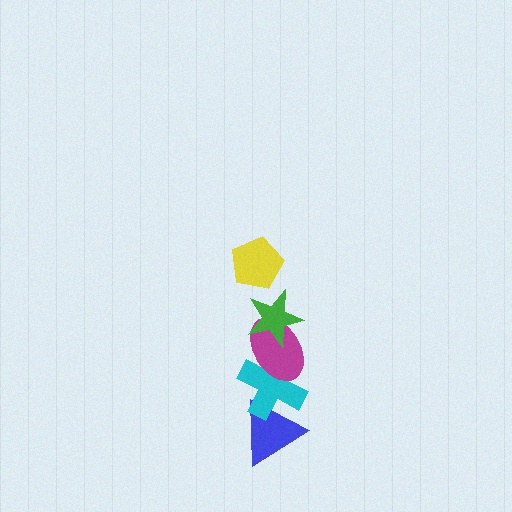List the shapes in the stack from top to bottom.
From top to bottom: the yellow pentagon, the green star, the magenta ellipse, the cyan cross, the blue triangle.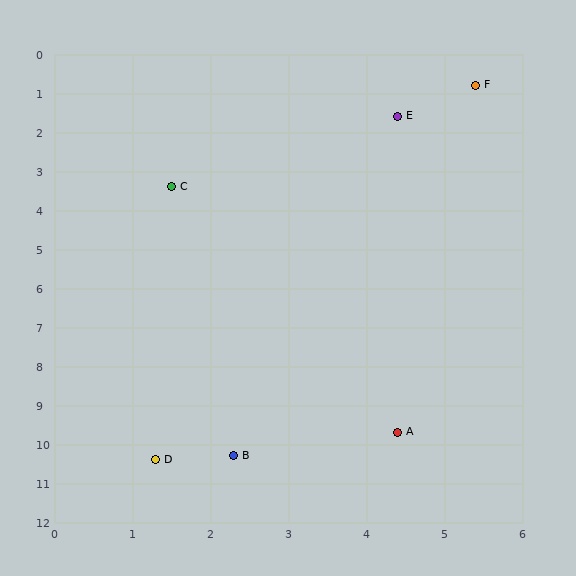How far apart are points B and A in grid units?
Points B and A are about 2.2 grid units apart.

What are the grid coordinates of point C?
Point C is at approximately (1.5, 3.4).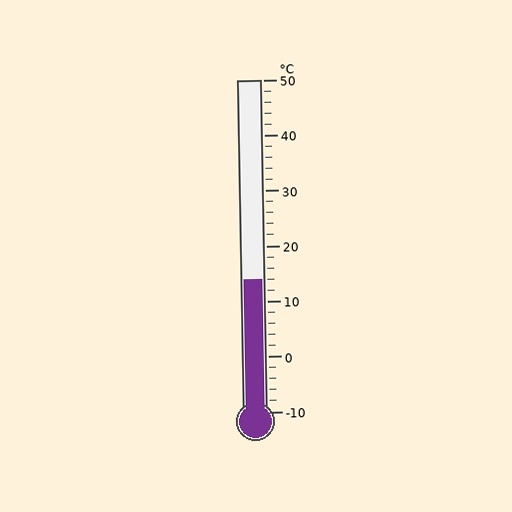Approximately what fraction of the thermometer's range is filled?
The thermometer is filled to approximately 40% of its range.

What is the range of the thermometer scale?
The thermometer scale ranges from -10°C to 50°C.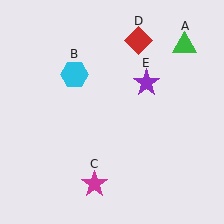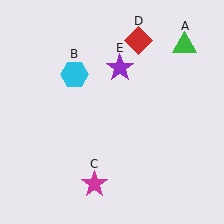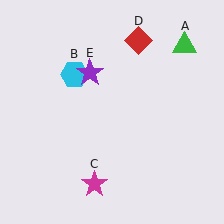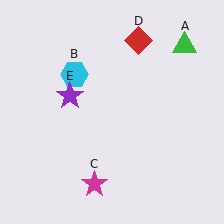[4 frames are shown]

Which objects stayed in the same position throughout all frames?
Green triangle (object A) and cyan hexagon (object B) and magenta star (object C) and red diamond (object D) remained stationary.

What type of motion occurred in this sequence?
The purple star (object E) rotated counterclockwise around the center of the scene.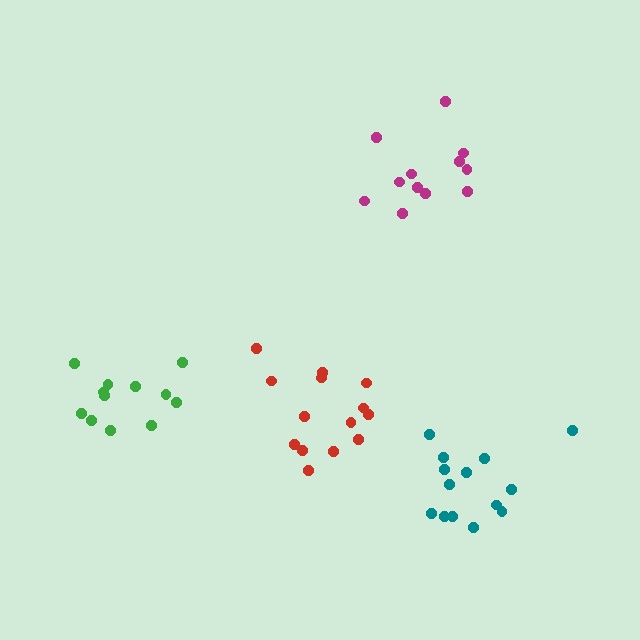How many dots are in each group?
Group 1: 12 dots, Group 2: 14 dots, Group 3: 12 dots, Group 4: 14 dots (52 total).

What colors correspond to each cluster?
The clusters are colored: magenta, teal, green, red.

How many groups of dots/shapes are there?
There are 4 groups.